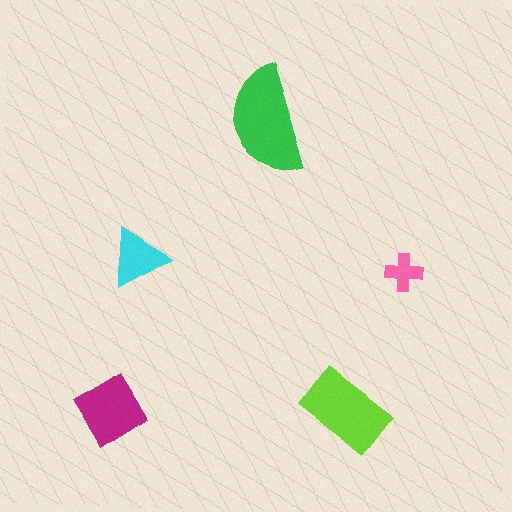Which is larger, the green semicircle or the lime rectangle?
The green semicircle.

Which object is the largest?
The green semicircle.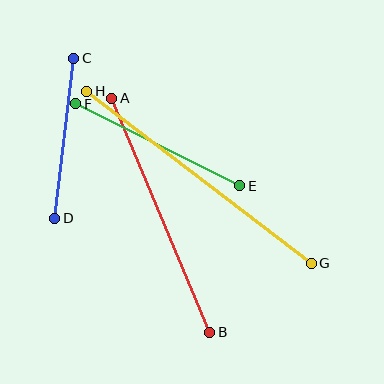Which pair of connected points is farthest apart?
Points G and H are farthest apart.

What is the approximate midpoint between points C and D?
The midpoint is at approximately (64, 138) pixels.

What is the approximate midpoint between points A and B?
The midpoint is at approximately (161, 215) pixels.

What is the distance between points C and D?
The distance is approximately 161 pixels.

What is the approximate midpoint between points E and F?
The midpoint is at approximately (158, 145) pixels.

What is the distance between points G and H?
The distance is approximately 283 pixels.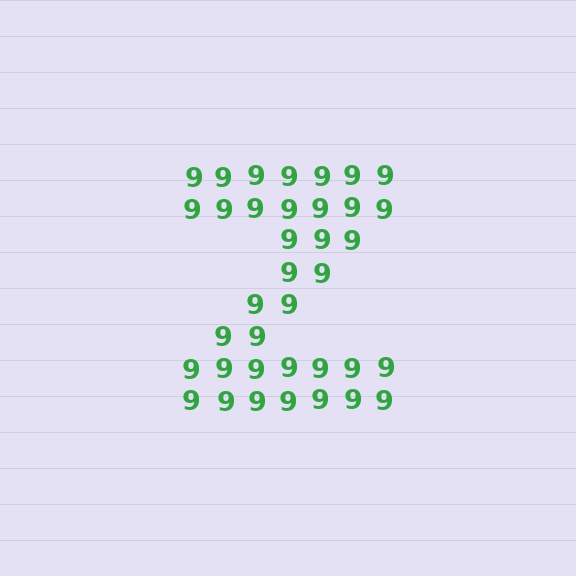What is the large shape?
The large shape is the letter Z.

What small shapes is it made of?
It is made of small digit 9's.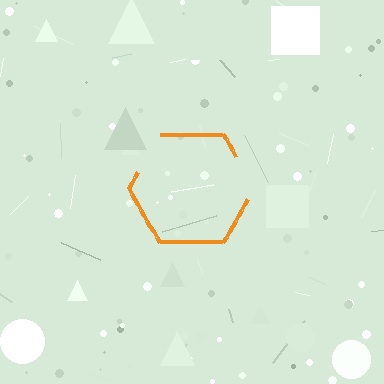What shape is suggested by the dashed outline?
The dashed outline suggests a hexagon.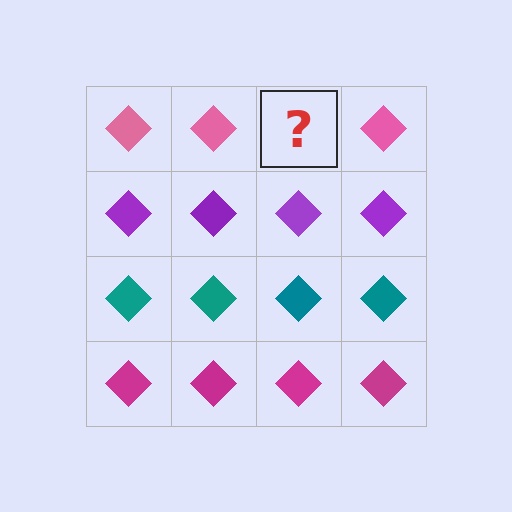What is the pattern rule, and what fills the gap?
The rule is that each row has a consistent color. The gap should be filled with a pink diamond.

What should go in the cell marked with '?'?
The missing cell should contain a pink diamond.